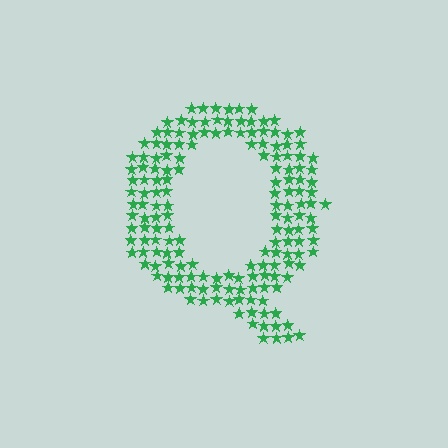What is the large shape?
The large shape is the letter Q.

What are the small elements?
The small elements are stars.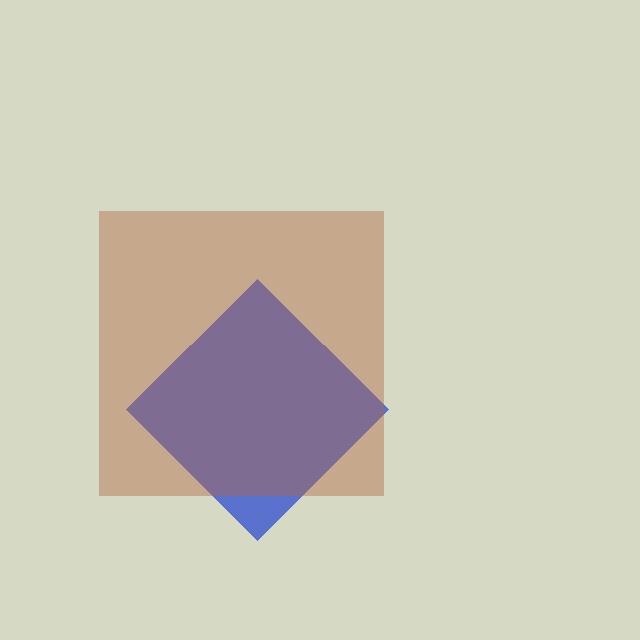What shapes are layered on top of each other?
The layered shapes are: a blue diamond, a brown square.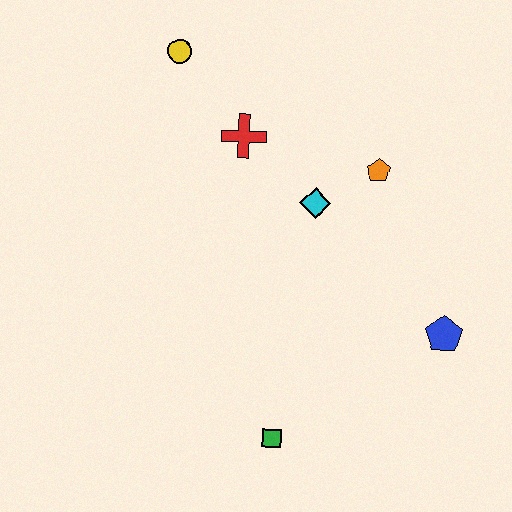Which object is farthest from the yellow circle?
The green square is farthest from the yellow circle.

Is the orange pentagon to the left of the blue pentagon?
Yes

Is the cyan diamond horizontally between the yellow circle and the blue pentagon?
Yes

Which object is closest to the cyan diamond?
The orange pentagon is closest to the cyan diamond.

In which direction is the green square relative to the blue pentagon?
The green square is to the left of the blue pentagon.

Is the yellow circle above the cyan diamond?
Yes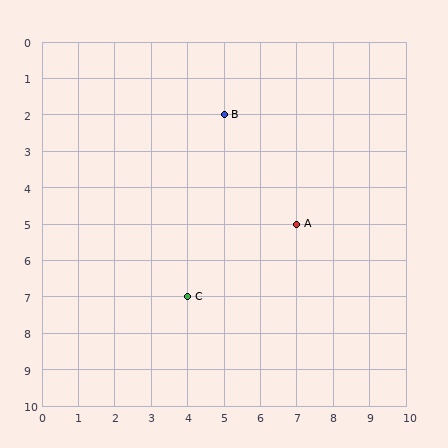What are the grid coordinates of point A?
Point A is at grid coordinates (7, 5).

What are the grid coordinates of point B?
Point B is at grid coordinates (5, 2).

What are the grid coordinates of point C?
Point C is at grid coordinates (4, 7).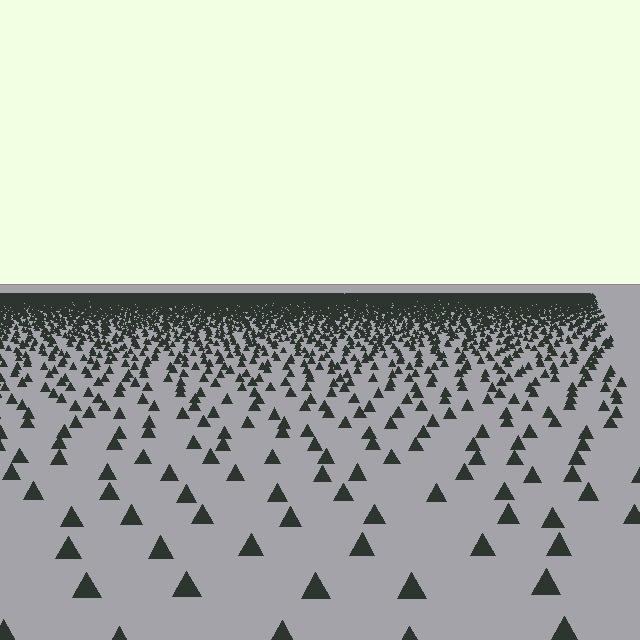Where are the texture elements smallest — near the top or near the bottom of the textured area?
Near the top.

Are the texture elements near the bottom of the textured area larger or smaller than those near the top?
Larger. Near the bottom, elements are closer to the viewer and appear at a bigger on-screen size.